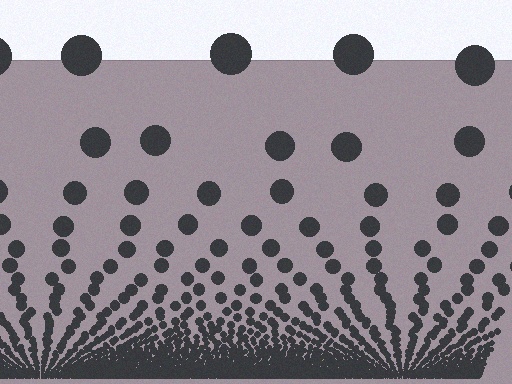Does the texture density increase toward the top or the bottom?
Density increases toward the bottom.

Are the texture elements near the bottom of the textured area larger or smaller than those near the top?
Smaller. The gradient is inverted — elements near the bottom are smaller and denser.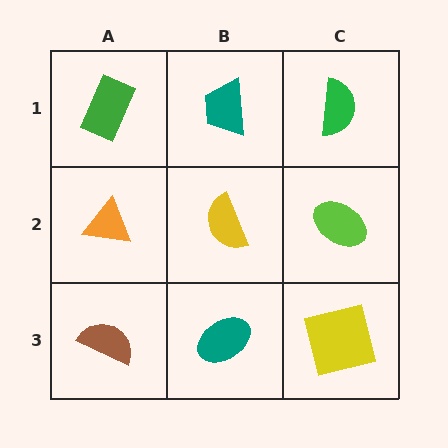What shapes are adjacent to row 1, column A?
An orange triangle (row 2, column A), a teal trapezoid (row 1, column B).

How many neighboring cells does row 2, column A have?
3.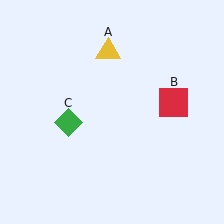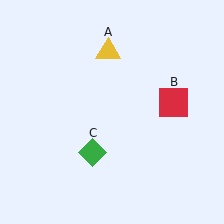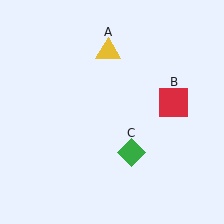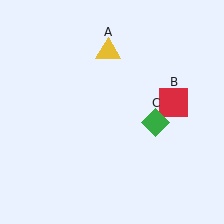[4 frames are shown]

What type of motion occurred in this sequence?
The green diamond (object C) rotated counterclockwise around the center of the scene.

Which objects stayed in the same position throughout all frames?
Yellow triangle (object A) and red square (object B) remained stationary.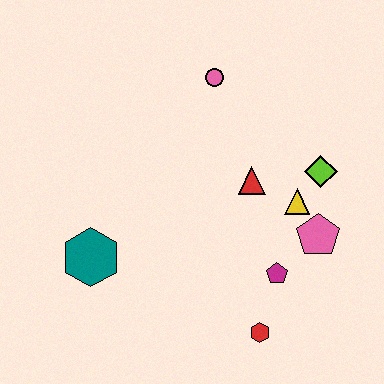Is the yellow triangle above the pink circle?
No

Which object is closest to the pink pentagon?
The yellow triangle is closest to the pink pentagon.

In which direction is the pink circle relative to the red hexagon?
The pink circle is above the red hexagon.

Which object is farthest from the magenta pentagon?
The pink circle is farthest from the magenta pentagon.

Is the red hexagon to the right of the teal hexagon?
Yes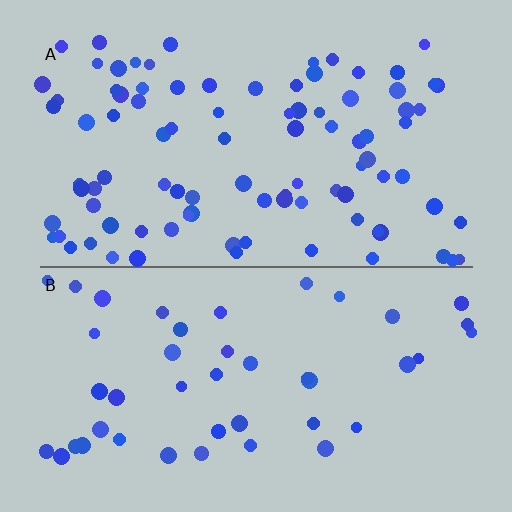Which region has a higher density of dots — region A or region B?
A (the top).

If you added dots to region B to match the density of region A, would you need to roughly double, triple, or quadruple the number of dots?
Approximately double.